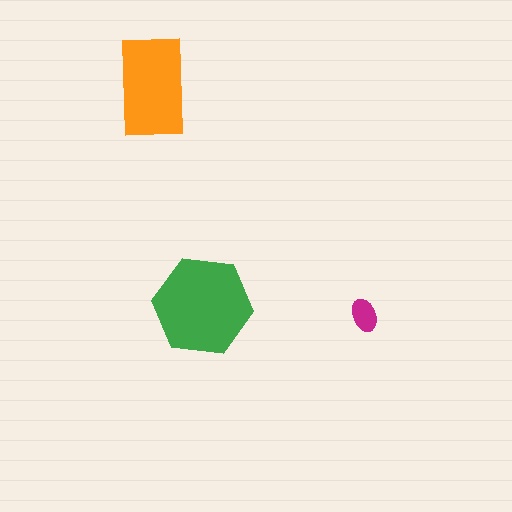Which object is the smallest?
The magenta ellipse.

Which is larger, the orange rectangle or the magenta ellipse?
The orange rectangle.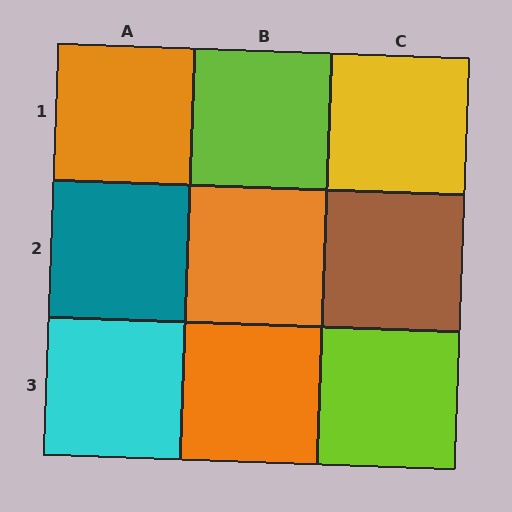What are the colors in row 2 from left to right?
Teal, orange, brown.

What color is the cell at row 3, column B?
Orange.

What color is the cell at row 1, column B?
Lime.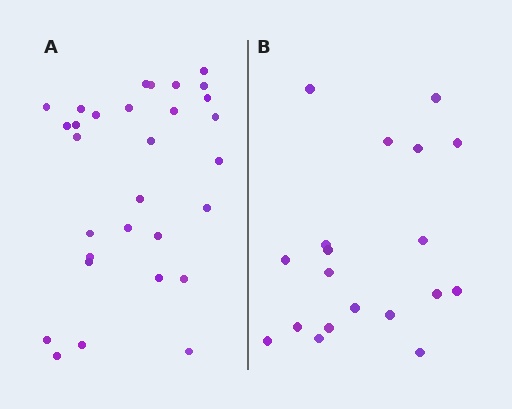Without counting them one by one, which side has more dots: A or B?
Region A (the left region) has more dots.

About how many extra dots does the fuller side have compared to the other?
Region A has roughly 12 or so more dots than region B.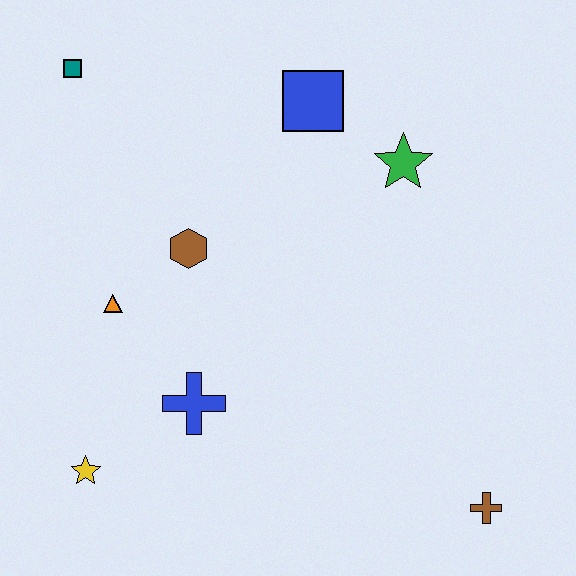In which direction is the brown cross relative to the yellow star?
The brown cross is to the right of the yellow star.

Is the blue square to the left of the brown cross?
Yes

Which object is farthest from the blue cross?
The teal square is farthest from the blue cross.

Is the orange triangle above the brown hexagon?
No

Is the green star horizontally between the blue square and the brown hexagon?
No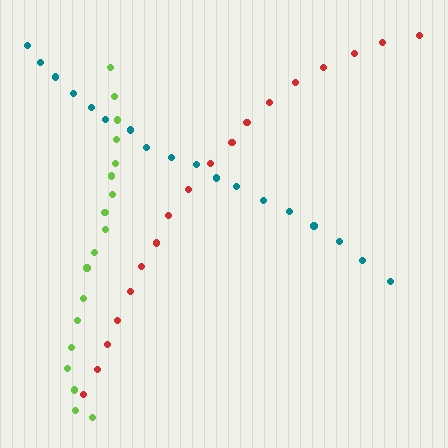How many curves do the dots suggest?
There are 3 distinct paths.